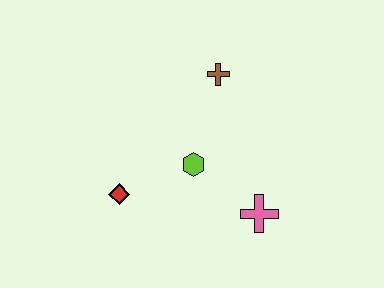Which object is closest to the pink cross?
The lime hexagon is closest to the pink cross.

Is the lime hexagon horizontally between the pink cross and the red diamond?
Yes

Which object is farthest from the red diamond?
The brown cross is farthest from the red diamond.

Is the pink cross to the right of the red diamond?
Yes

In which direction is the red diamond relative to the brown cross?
The red diamond is below the brown cross.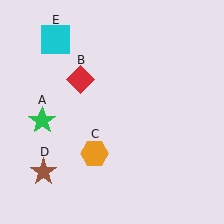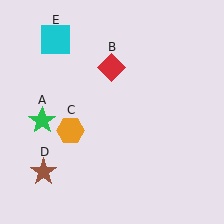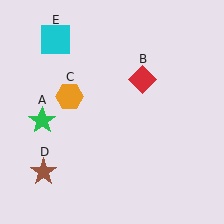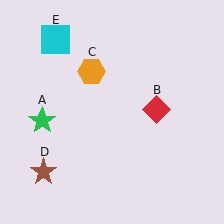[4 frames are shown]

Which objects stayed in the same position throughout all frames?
Green star (object A) and brown star (object D) and cyan square (object E) remained stationary.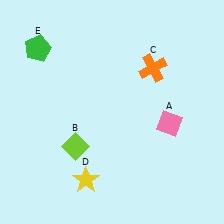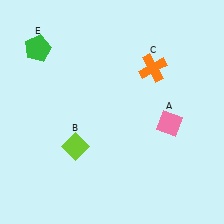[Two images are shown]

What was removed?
The yellow star (D) was removed in Image 2.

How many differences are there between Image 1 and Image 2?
There is 1 difference between the two images.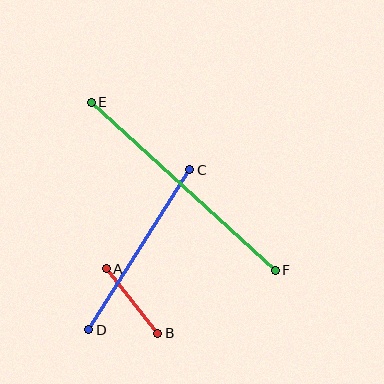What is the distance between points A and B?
The distance is approximately 82 pixels.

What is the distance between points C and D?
The distance is approximately 189 pixels.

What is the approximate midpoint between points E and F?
The midpoint is at approximately (183, 186) pixels.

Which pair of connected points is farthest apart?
Points E and F are farthest apart.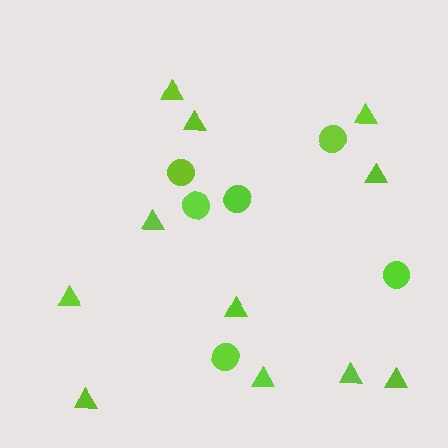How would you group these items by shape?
There are 2 groups: one group of circles (6) and one group of triangles (11).